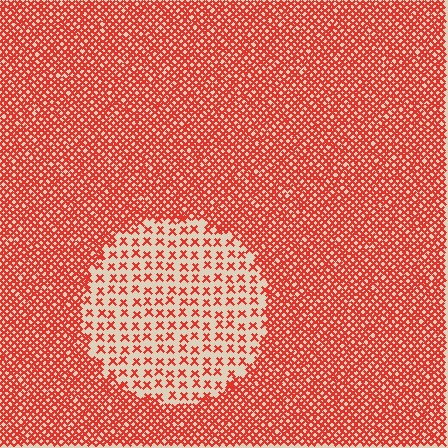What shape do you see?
I see a circle.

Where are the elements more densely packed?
The elements are more densely packed outside the circle boundary.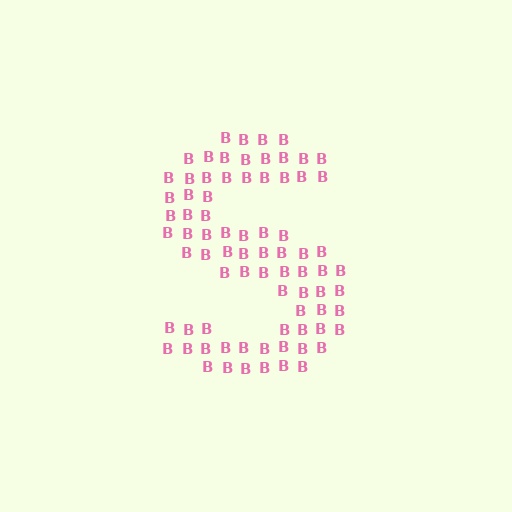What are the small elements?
The small elements are letter B's.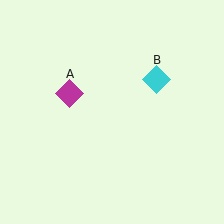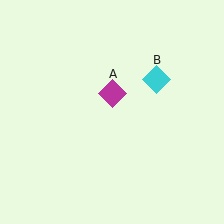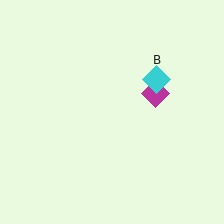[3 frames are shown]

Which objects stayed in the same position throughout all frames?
Cyan diamond (object B) remained stationary.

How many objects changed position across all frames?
1 object changed position: magenta diamond (object A).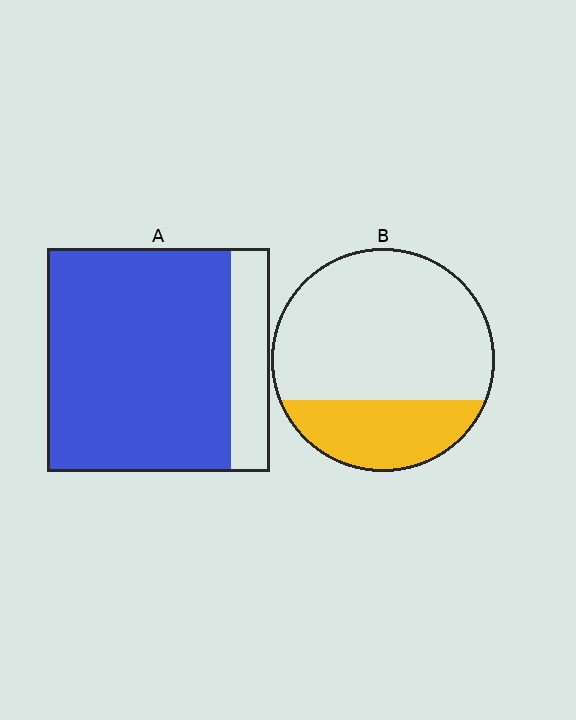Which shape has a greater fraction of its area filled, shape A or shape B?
Shape A.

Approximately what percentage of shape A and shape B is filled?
A is approximately 85% and B is approximately 30%.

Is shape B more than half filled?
No.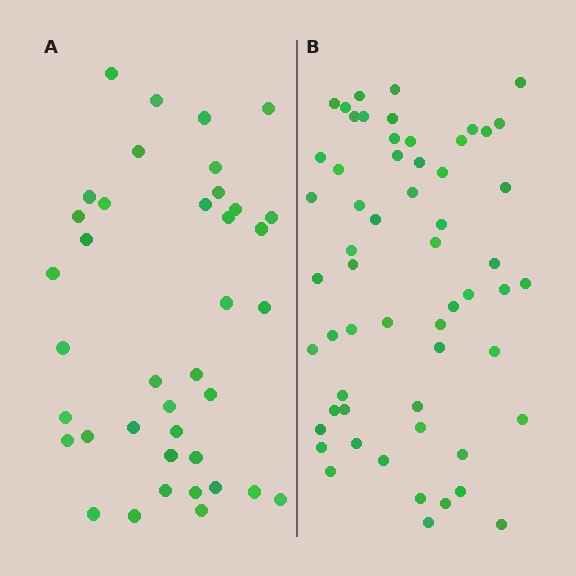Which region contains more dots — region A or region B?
Region B (the right region) has more dots.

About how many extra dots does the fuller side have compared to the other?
Region B has approximately 20 more dots than region A.